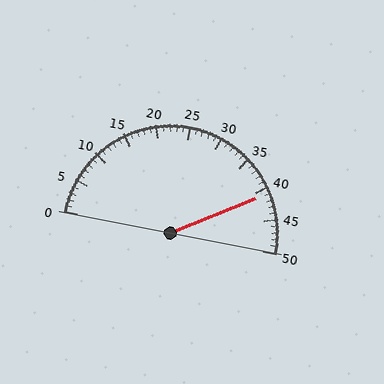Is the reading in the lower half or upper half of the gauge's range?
The reading is in the upper half of the range (0 to 50).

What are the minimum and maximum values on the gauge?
The gauge ranges from 0 to 50.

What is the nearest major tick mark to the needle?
The nearest major tick mark is 40.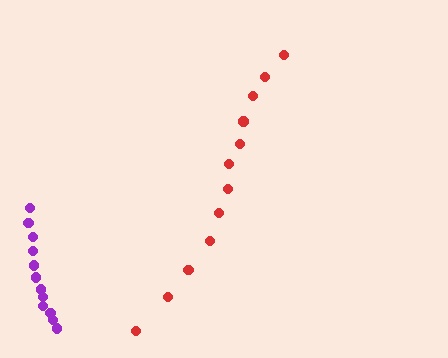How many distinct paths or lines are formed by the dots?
There are 2 distinct paths.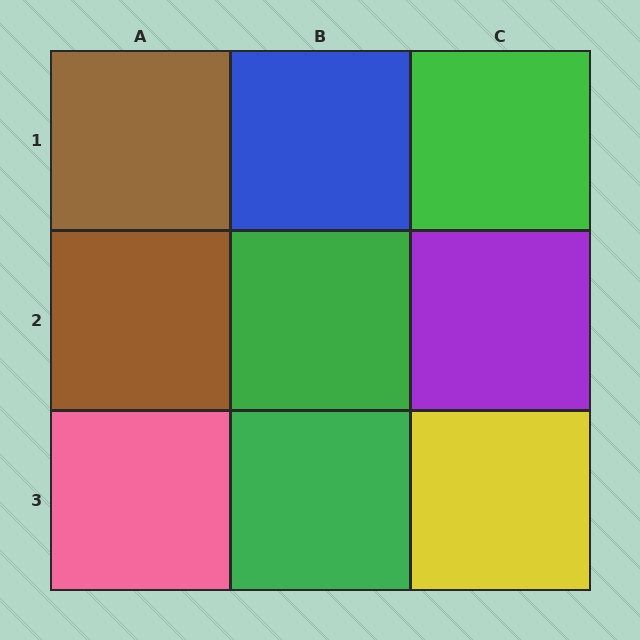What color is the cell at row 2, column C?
Purple.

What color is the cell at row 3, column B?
Green.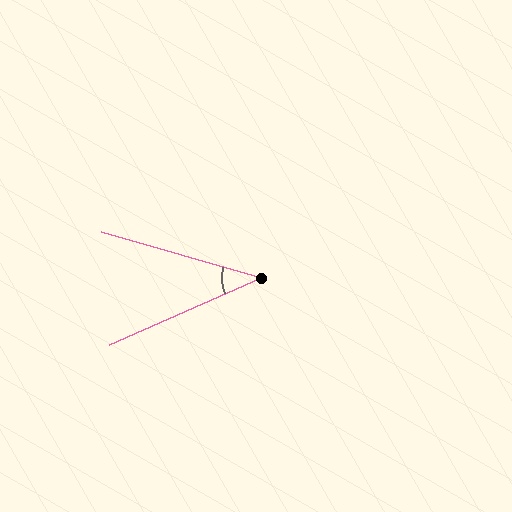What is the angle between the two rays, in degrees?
Approximately 40 degrees.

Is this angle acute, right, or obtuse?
It is acute.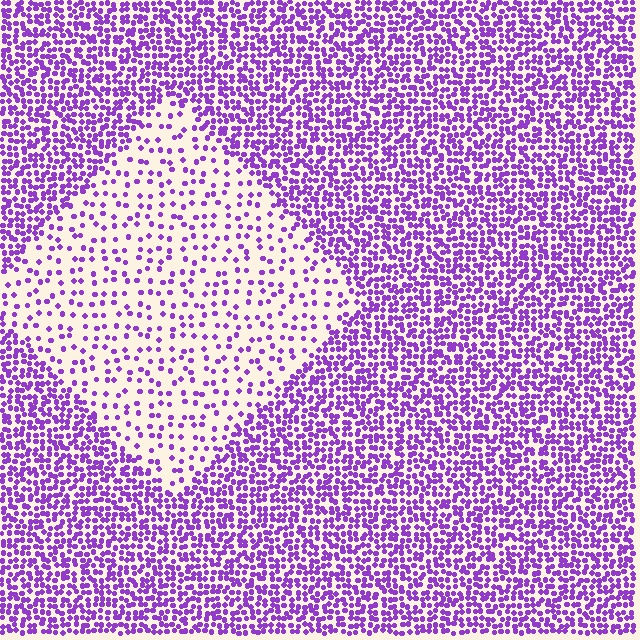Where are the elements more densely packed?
The elements are more densely packed outside the diamond boundary.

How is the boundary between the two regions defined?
The boundary is defined by a change in element density (approximately 2.9x ratio). All elements are the same color, size, and shape.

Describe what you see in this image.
The image contains small purple elements arranged at two different densities. A diamond-shaped region is visible where the elements are less densely packed than the surrounding area.